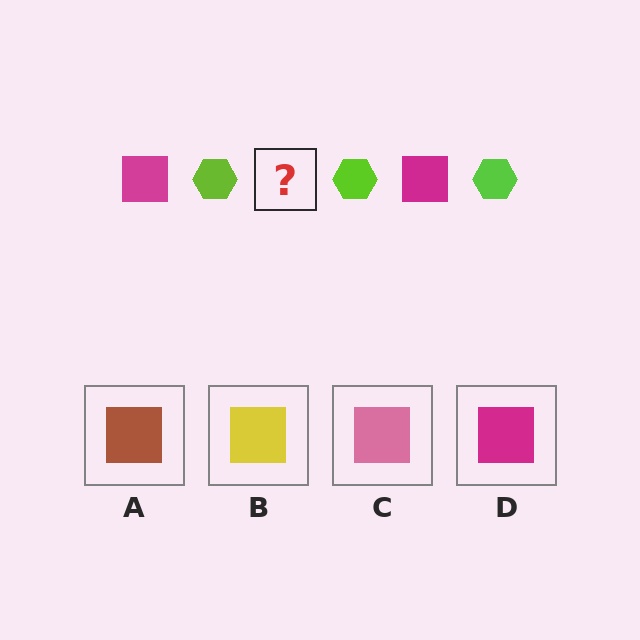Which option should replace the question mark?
Option D.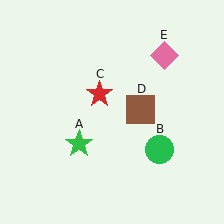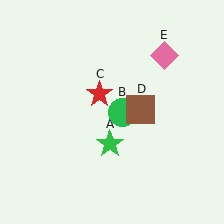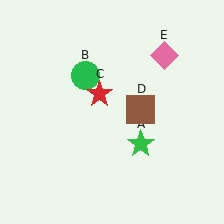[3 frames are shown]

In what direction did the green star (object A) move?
The green star (object A) moved right.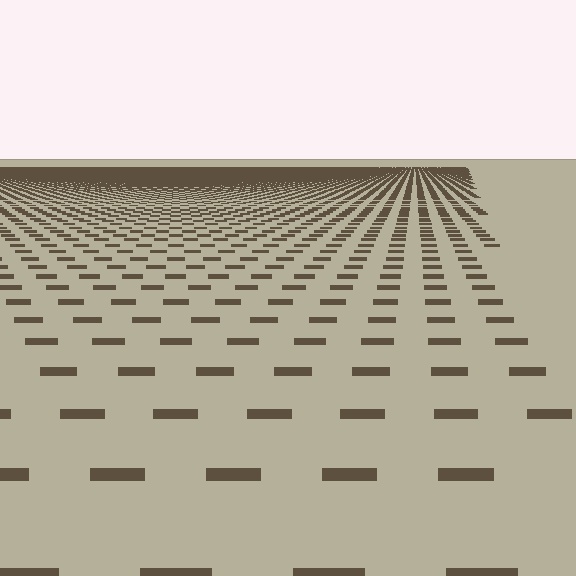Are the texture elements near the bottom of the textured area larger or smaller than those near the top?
Larger. Near the bottom, elements are closer to the viewer and appear at a bigger on-screen size.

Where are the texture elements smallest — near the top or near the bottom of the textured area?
Near the top.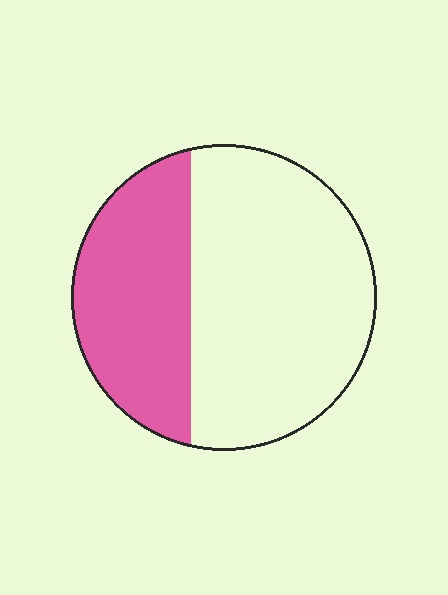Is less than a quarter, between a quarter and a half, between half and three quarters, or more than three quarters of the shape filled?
Between a quarter and a half.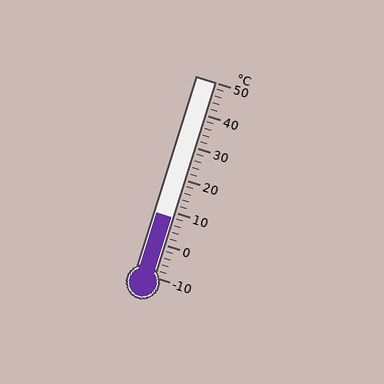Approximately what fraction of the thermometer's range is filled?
The thermometer is filled to approximately 30% of its range.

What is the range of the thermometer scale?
The thermometer scale ranges from -10°C to 50°C.